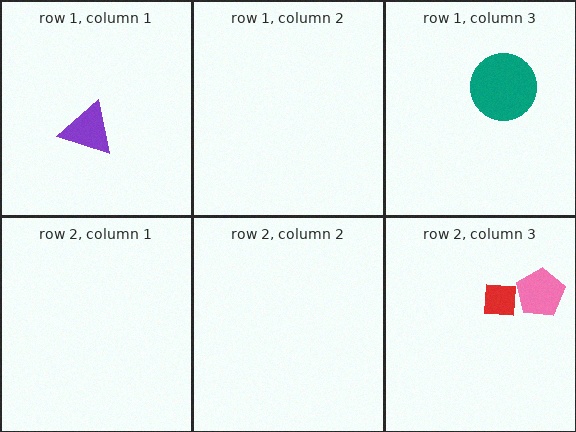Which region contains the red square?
The row 2, column 3 region.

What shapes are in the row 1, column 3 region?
The teal circle.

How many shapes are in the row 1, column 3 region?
1.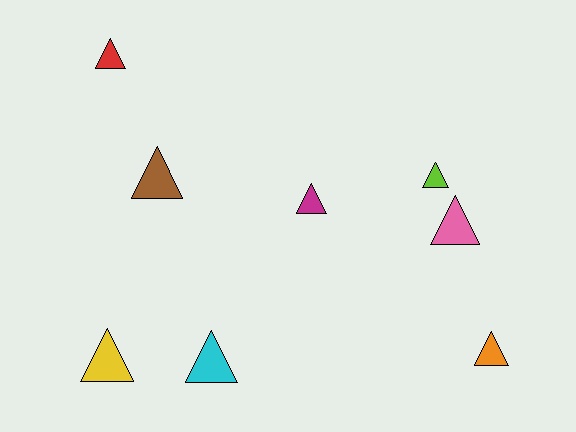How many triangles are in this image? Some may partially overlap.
There are 8 triangles.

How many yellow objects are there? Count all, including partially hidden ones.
There is 1 yellow object.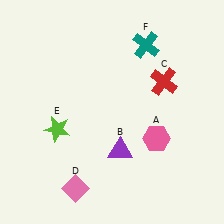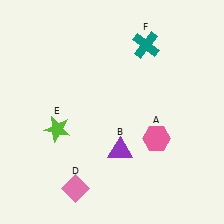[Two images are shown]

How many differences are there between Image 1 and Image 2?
There is 1 difference between the two images.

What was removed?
The red cross (C) was removed in Image 2.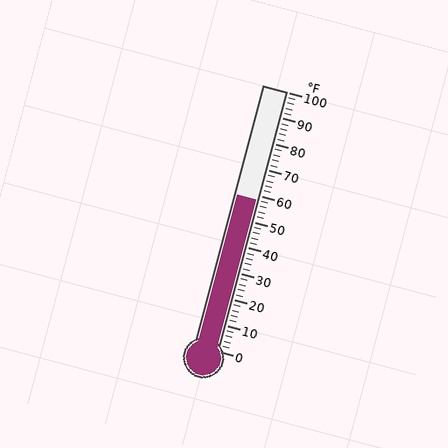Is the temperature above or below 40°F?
The temperature is above 40°F.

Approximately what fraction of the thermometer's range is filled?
The thermometer is filled to approximately 60% of its range.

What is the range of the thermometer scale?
The thermometer scale ranges from 0°F to 100°F.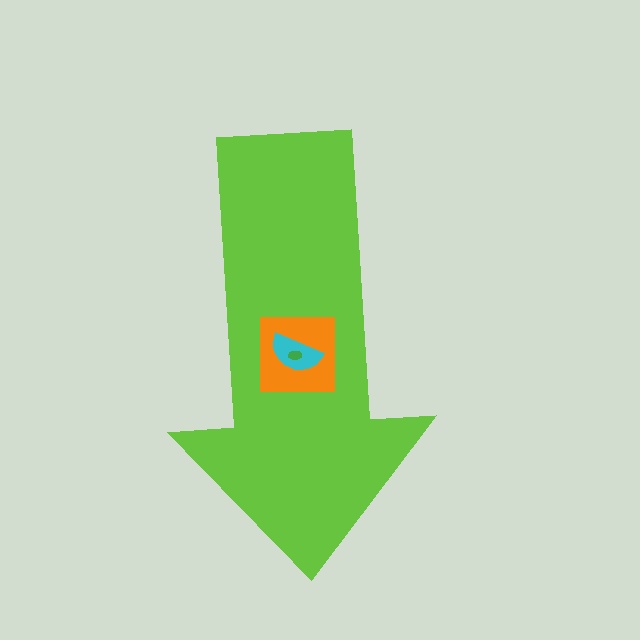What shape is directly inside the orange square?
The cyan semicircle.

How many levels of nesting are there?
4.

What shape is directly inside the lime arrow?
The orange square.